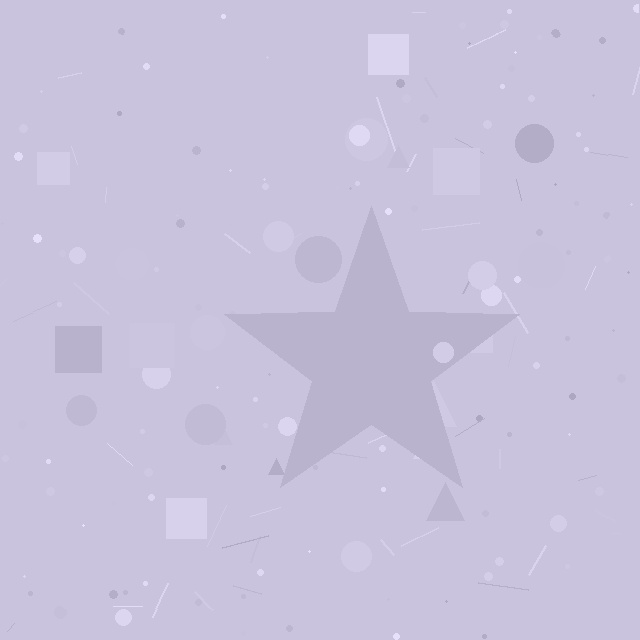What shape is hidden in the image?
A star is hidden in the image.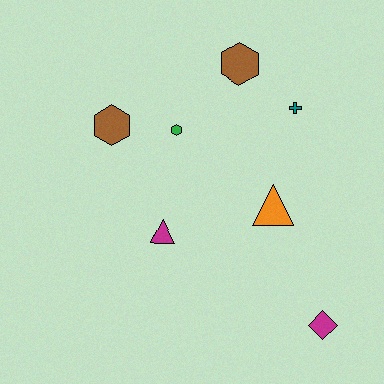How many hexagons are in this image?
There are 3 hexagons.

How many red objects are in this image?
There are no red objects.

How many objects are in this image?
There are 7 objects.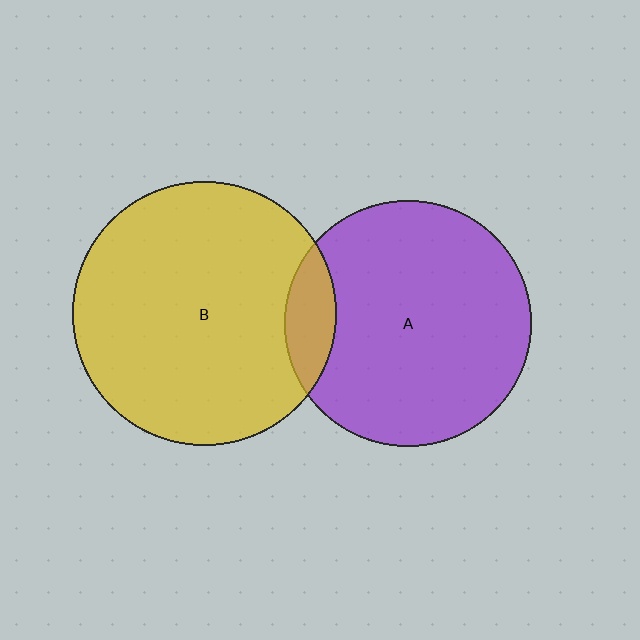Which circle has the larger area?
Circle B (yellow).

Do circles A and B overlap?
Yes.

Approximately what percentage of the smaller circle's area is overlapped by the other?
Approximately 10%.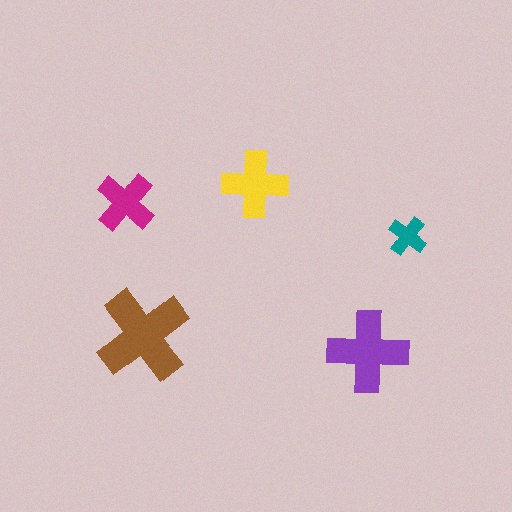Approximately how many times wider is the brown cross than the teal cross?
About 2.5 times wider.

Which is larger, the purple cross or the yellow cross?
The purple one.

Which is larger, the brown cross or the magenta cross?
The brown one.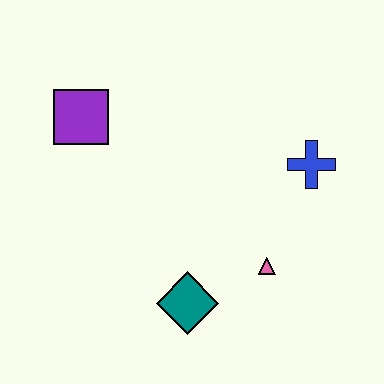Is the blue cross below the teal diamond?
No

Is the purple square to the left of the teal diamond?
Yes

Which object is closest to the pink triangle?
The teal diamond is closest to the pink triangle.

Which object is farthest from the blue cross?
The purple square is farthest from the blue cross.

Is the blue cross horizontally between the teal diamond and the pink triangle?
No